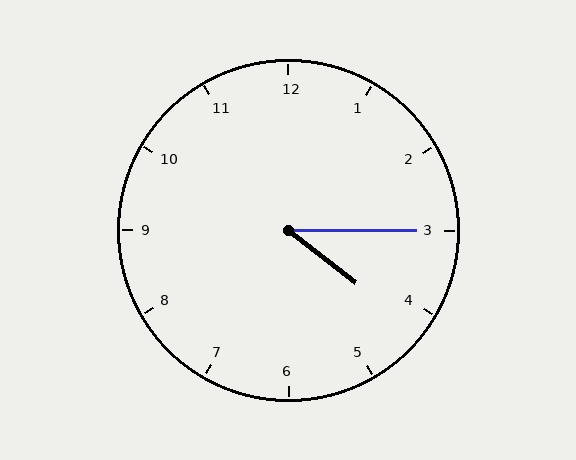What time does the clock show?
4:15.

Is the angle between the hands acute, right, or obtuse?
It is acute.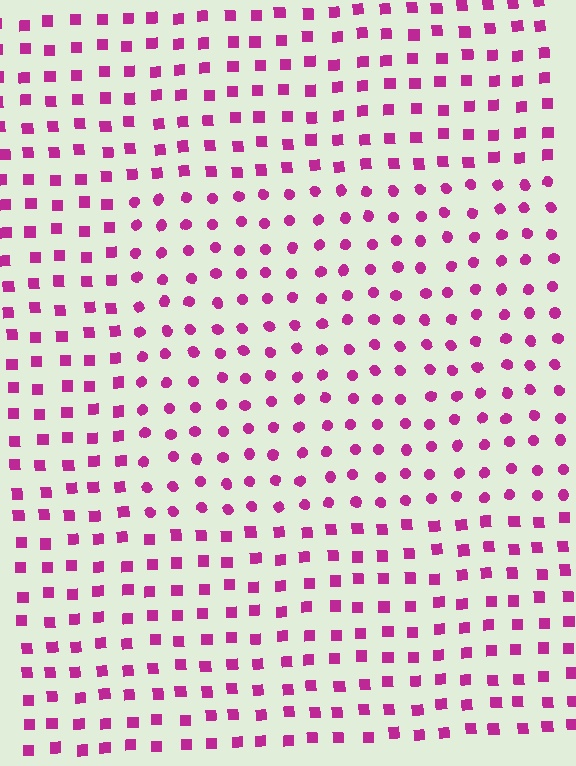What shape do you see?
I see a rectangle.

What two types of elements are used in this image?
The image uses circles inside the rectangle region and squares outside it.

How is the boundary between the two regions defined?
The boundary is defined by a change in element shape: circles inside vs. squares outside. All elements share the same color and spacing.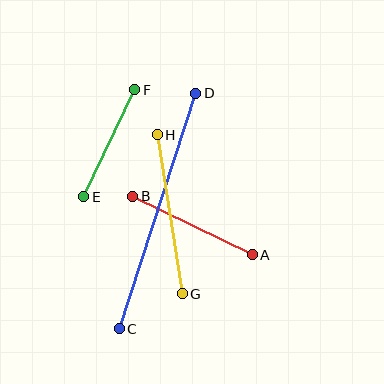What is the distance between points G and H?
The distance is approximately 161 pixels.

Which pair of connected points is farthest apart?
Points C and D are farthest apart.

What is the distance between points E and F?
The distance is approximately 119 pixels.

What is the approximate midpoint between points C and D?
The midpoint is at approximately (158, 211) pixels.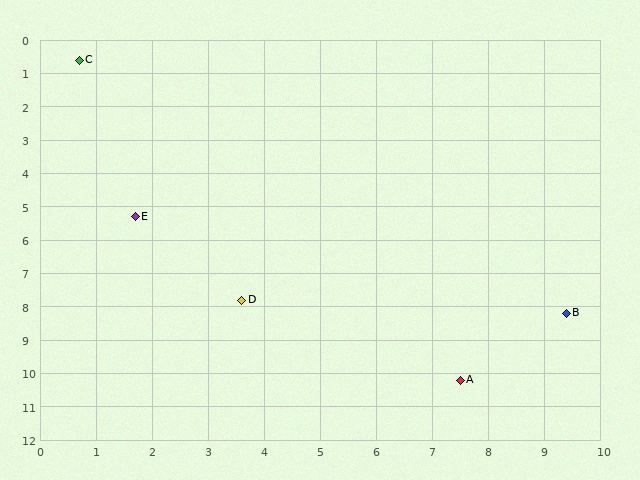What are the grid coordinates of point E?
Point E is at approximately (1.7, 5.3).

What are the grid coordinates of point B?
Point B is at approximately (9.4, 8.2).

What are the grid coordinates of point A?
Point A is at approximately (7.5, 10.2).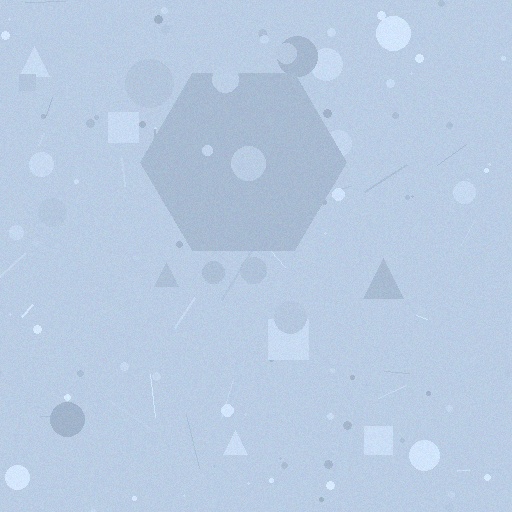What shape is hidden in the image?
A hexagon is hidden in the image.